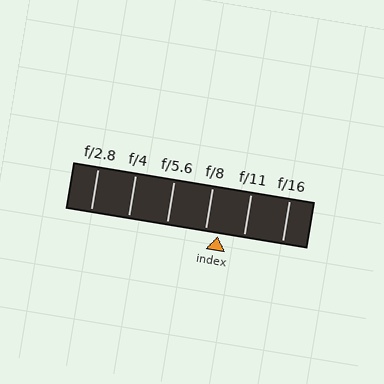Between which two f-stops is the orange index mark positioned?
The index mark is between f/8 and f/11.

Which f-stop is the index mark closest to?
The index mark is closest to f/8.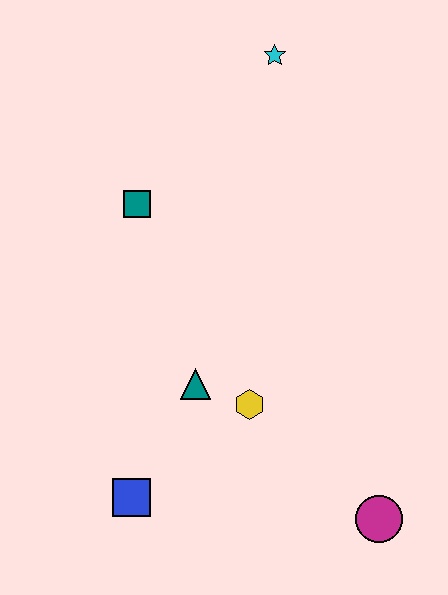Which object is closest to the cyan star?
The teal square is closest to the cyan star.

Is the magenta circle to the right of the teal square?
Yes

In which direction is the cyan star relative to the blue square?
The cyan star is above the blue square.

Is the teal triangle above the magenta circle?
Yes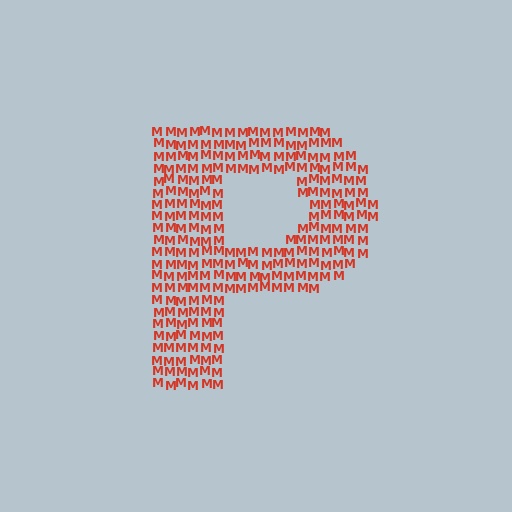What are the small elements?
The small elements are letter M's.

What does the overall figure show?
The overall figure shows the letter P.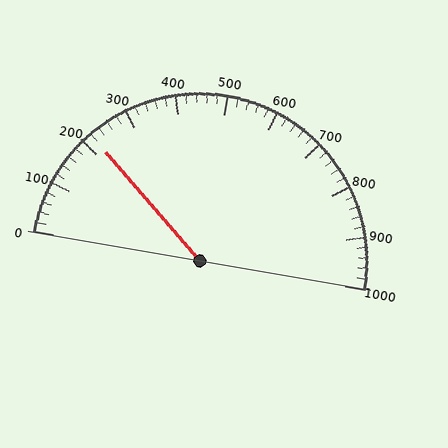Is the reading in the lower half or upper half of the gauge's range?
The reading is in the lower half of the range (0 to 1000).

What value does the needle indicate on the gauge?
The needle indicates approximately 220.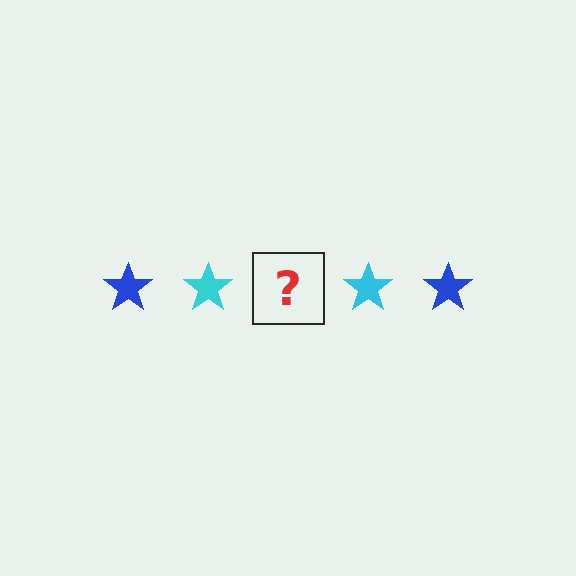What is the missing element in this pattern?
The missing element is a blue star.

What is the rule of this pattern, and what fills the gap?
The rule is that the pattern cycles through blue, cyan stars. The gap should be filled with a blue star.